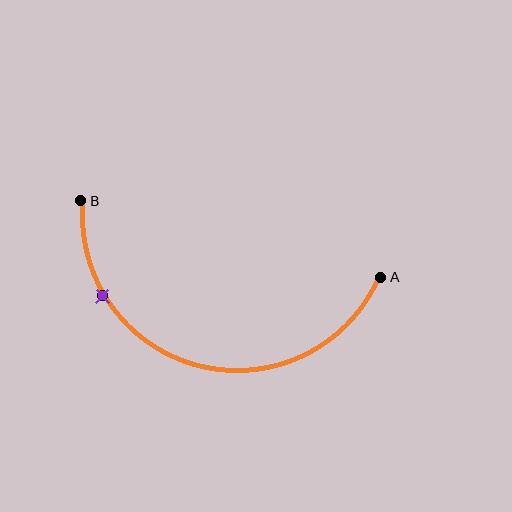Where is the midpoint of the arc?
The arc midpoint is the point on the curve farthest from the straight line joining A and B. It sits below that line.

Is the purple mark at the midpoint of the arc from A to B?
No. The purple mark lies on the arc but is closer to endpoint B. The arc midpoint would be at the point on the curve equidistant along the arc from both A and B.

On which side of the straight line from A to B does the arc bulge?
The arc bulges below the straight line connecting A and B.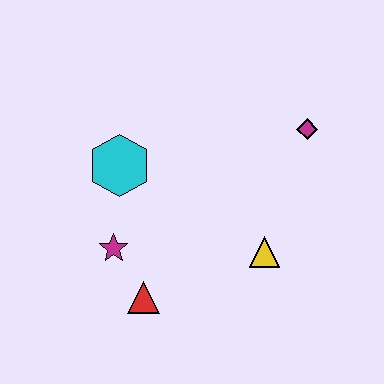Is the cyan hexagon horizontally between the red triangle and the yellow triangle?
No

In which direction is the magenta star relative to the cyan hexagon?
The magenta star is below the cyan hexagon.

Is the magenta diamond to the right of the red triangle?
Yes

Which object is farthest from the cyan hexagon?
The magenta diamond is farthest from the cyan hexagon.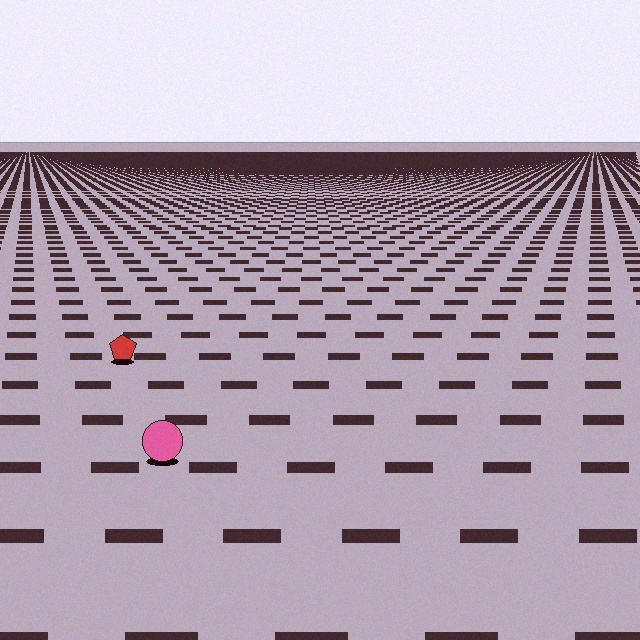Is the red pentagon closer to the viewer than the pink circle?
No. The pink circle is closer — you can tell from the texture gradient: the ground texture is coarser near it.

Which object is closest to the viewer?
The pink circle is closest. The texture marks near it are larger and more spread out.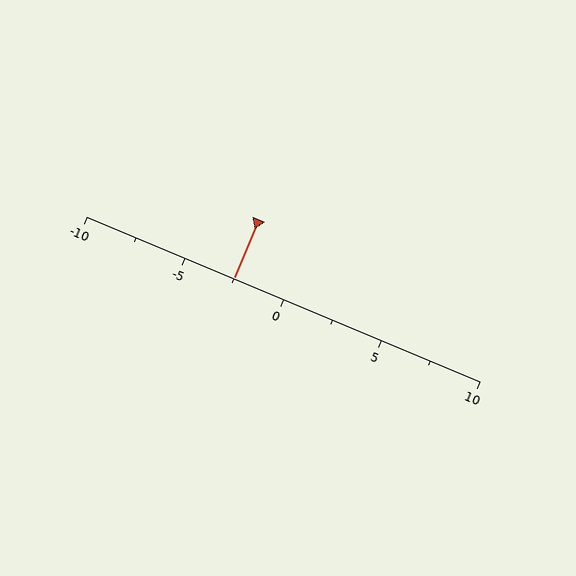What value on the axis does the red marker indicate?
The marker indicates approximately -2.5.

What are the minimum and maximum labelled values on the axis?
The axis runs from -10 to 10.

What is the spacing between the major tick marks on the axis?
The major ticks are spaced 5 apart.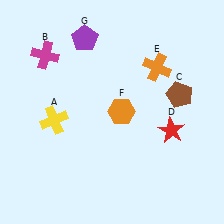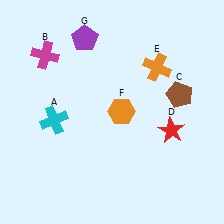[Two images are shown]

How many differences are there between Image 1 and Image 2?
There is 1 difference between the two images.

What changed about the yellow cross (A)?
In Image 1, A is yellow. In Image 2, it changed to cyan.